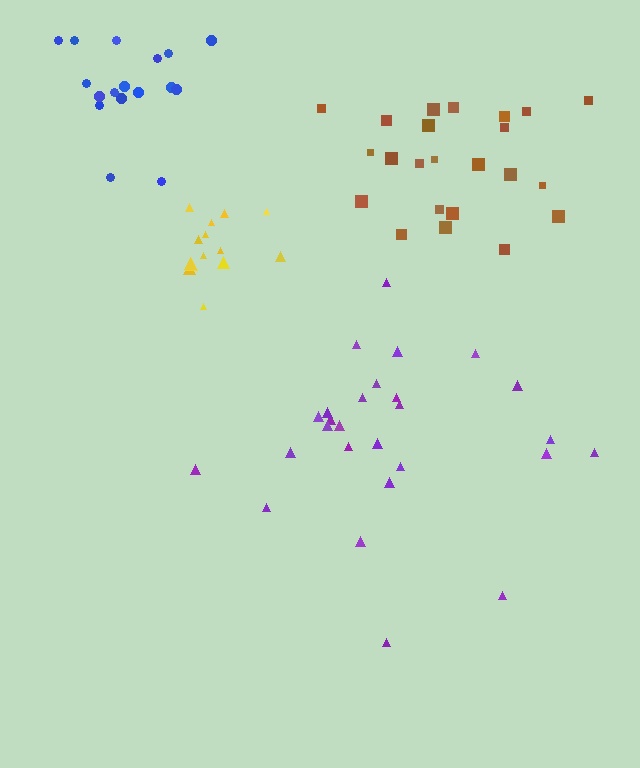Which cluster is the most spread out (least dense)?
Purple.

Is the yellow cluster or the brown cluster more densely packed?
Yellow.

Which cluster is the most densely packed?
Yellow.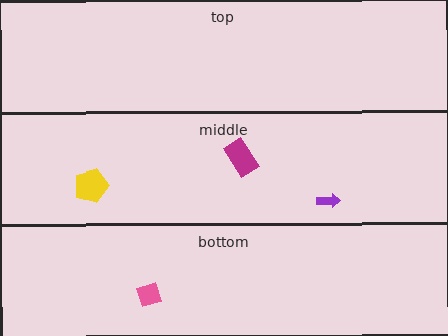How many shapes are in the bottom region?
1.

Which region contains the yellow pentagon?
The middle region.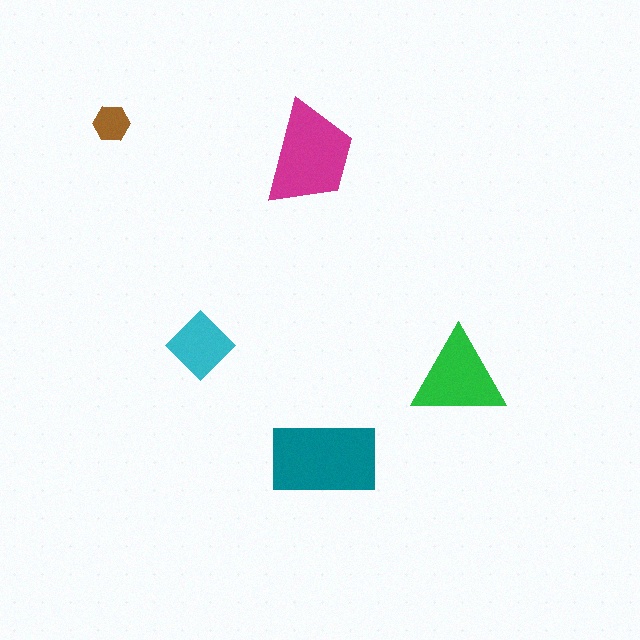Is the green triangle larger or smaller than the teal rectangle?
Smaller.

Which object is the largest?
The teal rectangle.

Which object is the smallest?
The brown hexagon.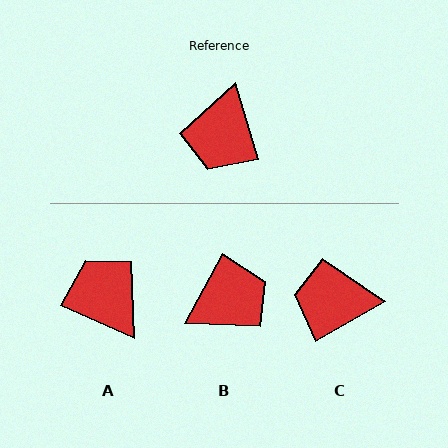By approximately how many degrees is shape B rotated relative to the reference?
Approximately 136 degrees counter-clockwise.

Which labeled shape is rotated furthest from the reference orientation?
B, about 136 degrees away.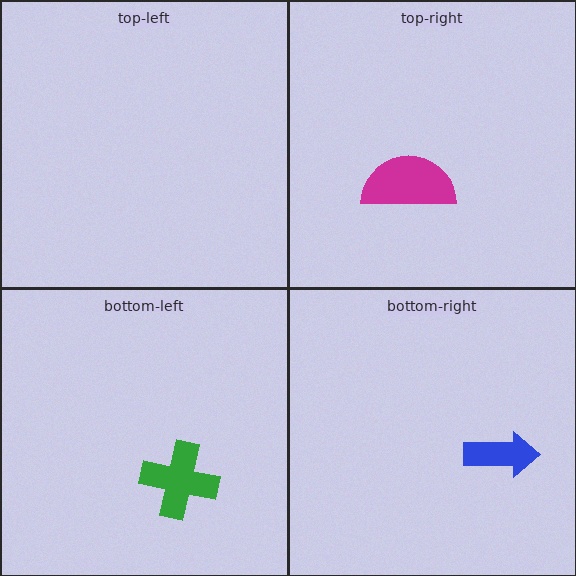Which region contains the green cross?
The bottom-left region.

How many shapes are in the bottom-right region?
1.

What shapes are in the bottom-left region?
The green cross.